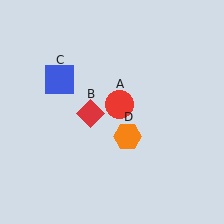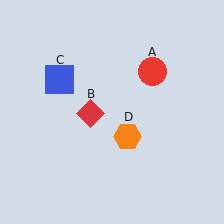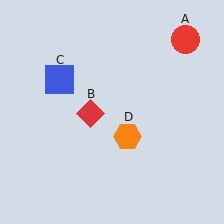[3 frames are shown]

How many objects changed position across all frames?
1 object changed position: red circle (object A).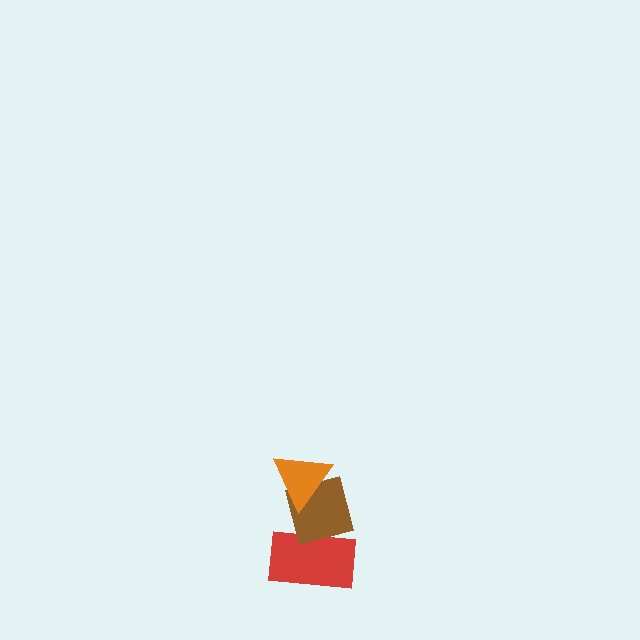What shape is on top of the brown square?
The orange triangle is on top of the brown square.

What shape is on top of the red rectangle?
The brown square is on top of the red rectangle.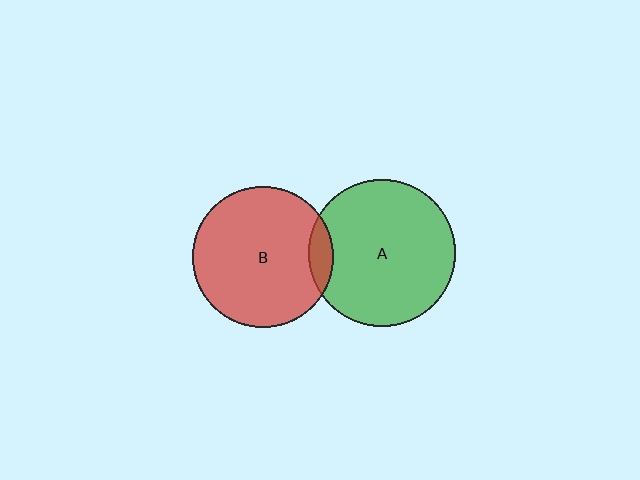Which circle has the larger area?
Circle A (green).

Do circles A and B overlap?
Yes.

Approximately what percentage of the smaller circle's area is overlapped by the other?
Approximately 10%.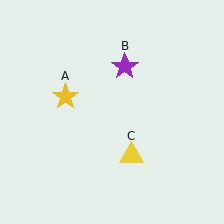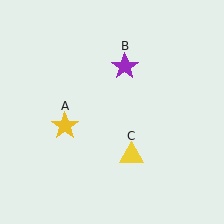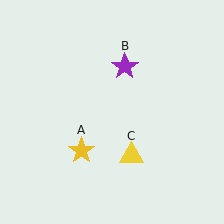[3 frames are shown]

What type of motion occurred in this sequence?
The yellow star (object A) rotated counterclockwise around the center of the scene.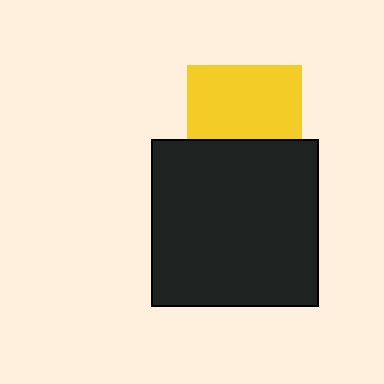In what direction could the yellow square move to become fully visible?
The yellow square could move up. That would shift it out from behind the black square entirely.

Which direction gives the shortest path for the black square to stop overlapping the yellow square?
Moving down gives the shortest separation.